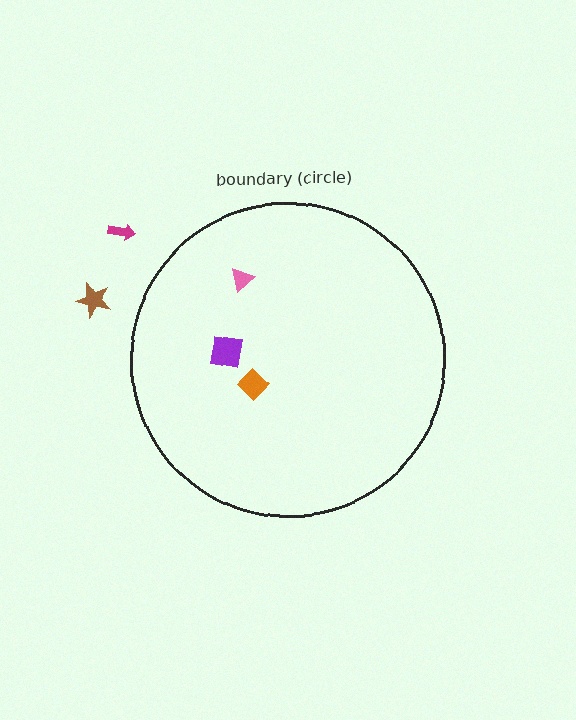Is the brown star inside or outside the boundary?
Outside.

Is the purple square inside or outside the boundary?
Inside.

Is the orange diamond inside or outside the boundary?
Inside.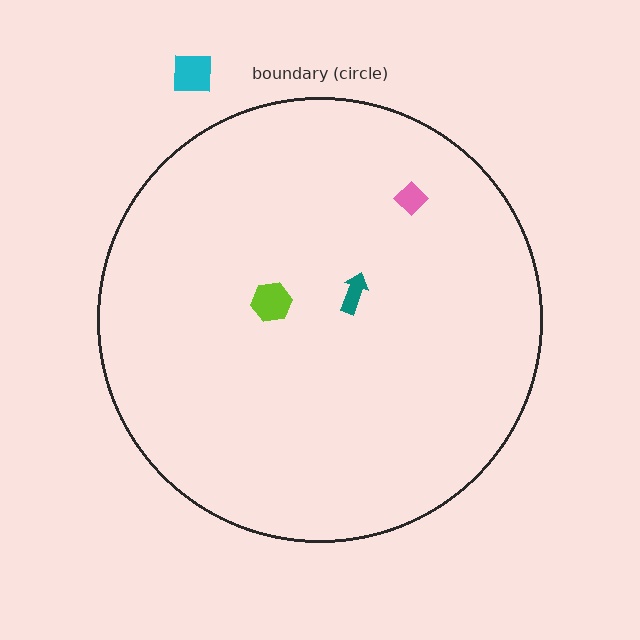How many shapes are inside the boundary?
3 inside, 1 outside.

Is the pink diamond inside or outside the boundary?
Inside.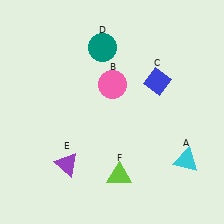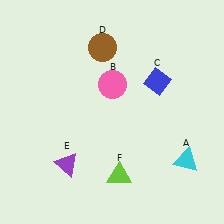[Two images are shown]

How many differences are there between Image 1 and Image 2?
There is 1 difference between the two images.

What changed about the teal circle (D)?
In Image 1, D is teal. In Image 2, it changed to brown.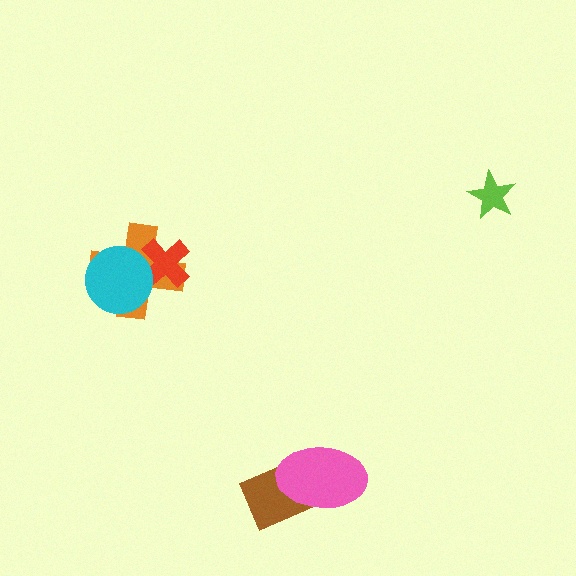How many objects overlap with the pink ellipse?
1 object overlaps with the pink ellipse.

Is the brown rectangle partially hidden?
Yes, it is partially covered by another shape.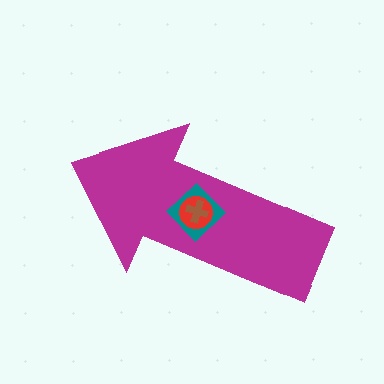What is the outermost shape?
The magenta arrow.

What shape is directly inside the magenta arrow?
The teal diamond.